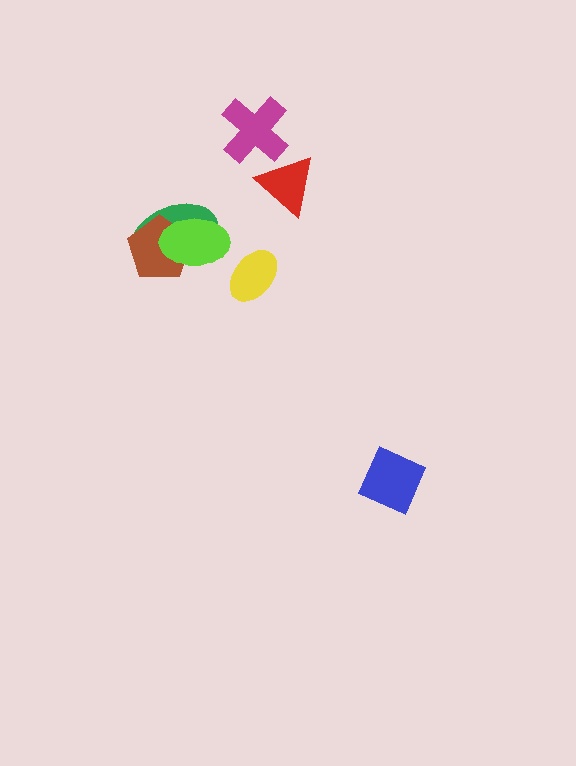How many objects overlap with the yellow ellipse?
0 objects overlap with the yellow ellipse.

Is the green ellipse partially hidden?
Yes, it is partially covered by another shape.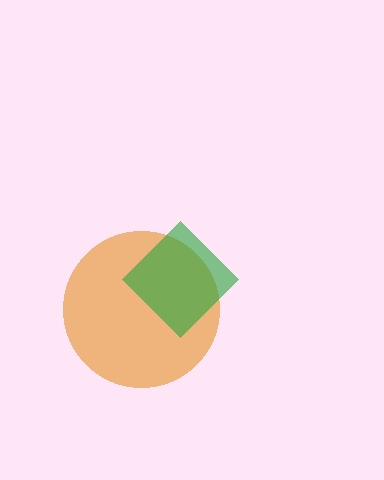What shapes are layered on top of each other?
The layered shapes are: an orange circle, a green diamond.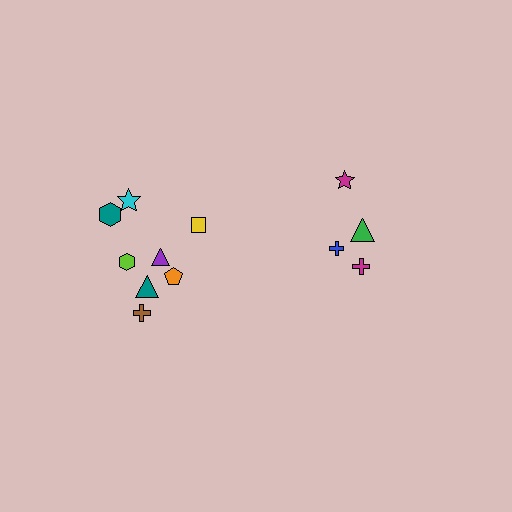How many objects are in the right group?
There are 4 objects.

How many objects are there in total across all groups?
There are 12 objects.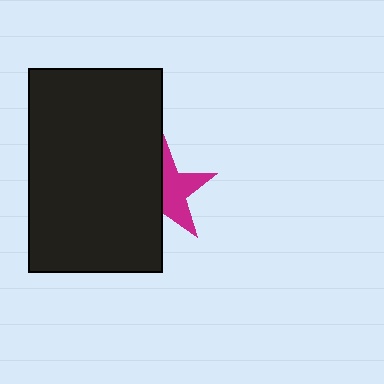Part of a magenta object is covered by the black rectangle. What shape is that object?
It is a star.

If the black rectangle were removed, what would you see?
You would see the complete magenta star.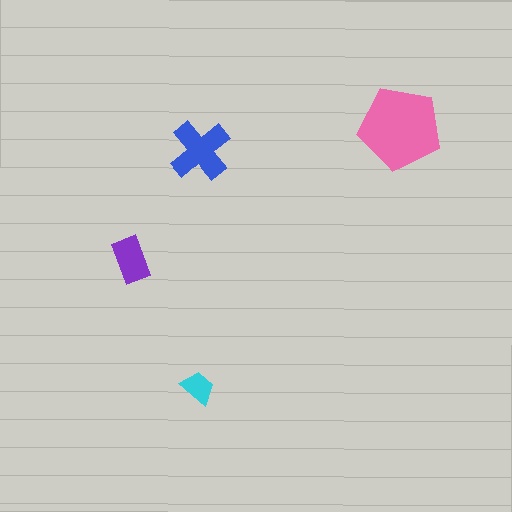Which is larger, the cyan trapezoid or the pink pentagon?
The pink pentagon.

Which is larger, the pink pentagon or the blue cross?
The pink pentagon.